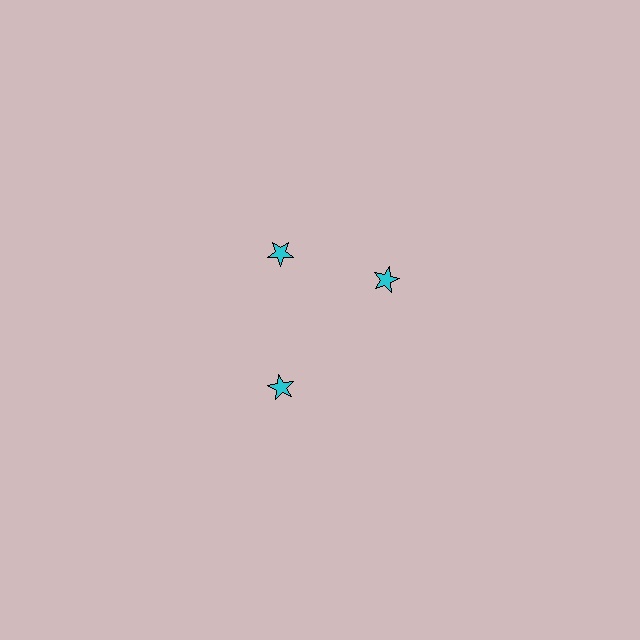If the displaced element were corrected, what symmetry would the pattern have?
It would have 3-fold rotational symmetry — the pattern would map onto itself every 120 degrees.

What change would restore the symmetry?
The symmetry would be restored by rotating it back into even spacing with its neighbors so that all 3 stars sit at equal angles and equal distance from the center.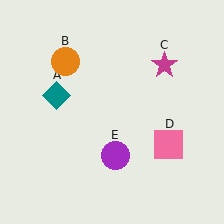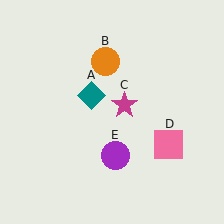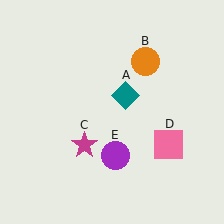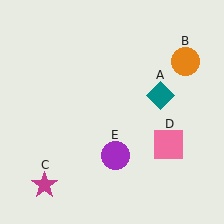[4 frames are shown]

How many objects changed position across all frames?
3 objects changed position: teal diamond (object A), orange circle (object B), magenta star (object C).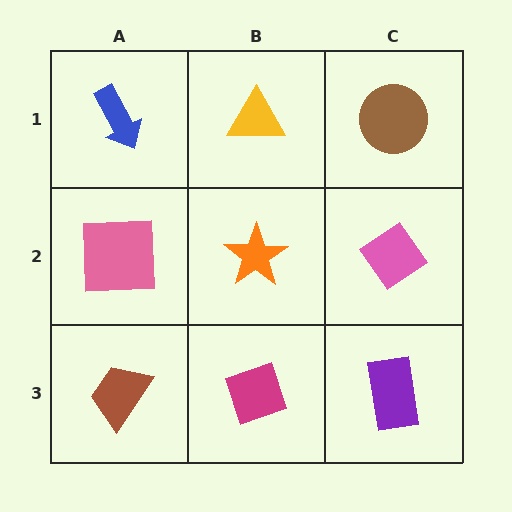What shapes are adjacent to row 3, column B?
An orange star (row 2, column B), a brown trapezoid (row 3, column A), a purple rectangle (row 3, column C).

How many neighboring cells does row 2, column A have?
3.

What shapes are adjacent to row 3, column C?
A pink diamond (row 2, column C), a magenta diamond (row 3, column B).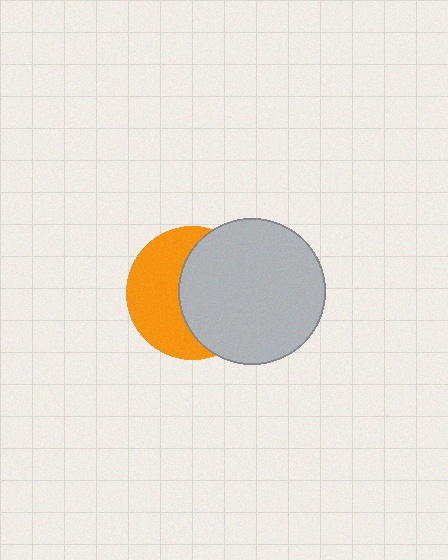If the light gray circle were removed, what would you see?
You would see the complete orange circle.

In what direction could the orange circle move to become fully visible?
The orange circle could move left. That would shift it out from behind the light gray circle entirely.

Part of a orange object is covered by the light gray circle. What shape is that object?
It is a circle.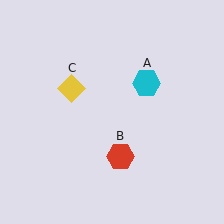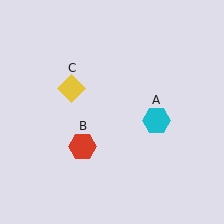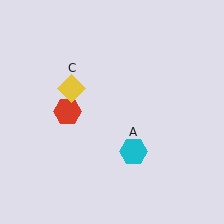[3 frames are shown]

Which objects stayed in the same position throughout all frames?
Yellow diamond (object C) remained stationary.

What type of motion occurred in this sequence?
The cyan hexagon (object A), red hexagon (object B) rotated clockwise around the center of the scene.